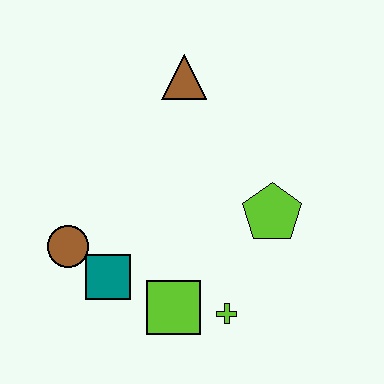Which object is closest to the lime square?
The lime cross is closest to the lime square.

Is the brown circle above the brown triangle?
No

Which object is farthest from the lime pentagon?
The brown circle is farthest from the lime pentagon.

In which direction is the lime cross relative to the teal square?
The lime cross is to the right of the teal square.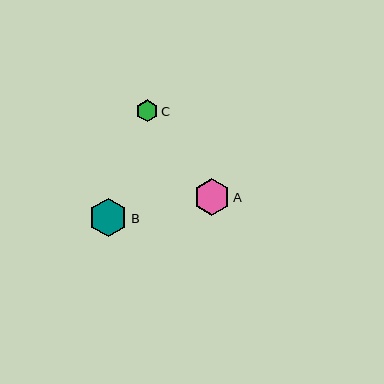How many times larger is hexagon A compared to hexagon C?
Hexagon A is approximately 1.6 times the size of hexagon C.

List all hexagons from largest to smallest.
From largest to smallest: B, A, C.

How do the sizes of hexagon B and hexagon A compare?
Hexagon B and hexagon A are approximately the same size.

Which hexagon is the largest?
Hexagon B is the largest with a size of approximately 39 pixels.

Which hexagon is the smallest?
Hexagon C is the smallest with a size of approximately 22 pixels.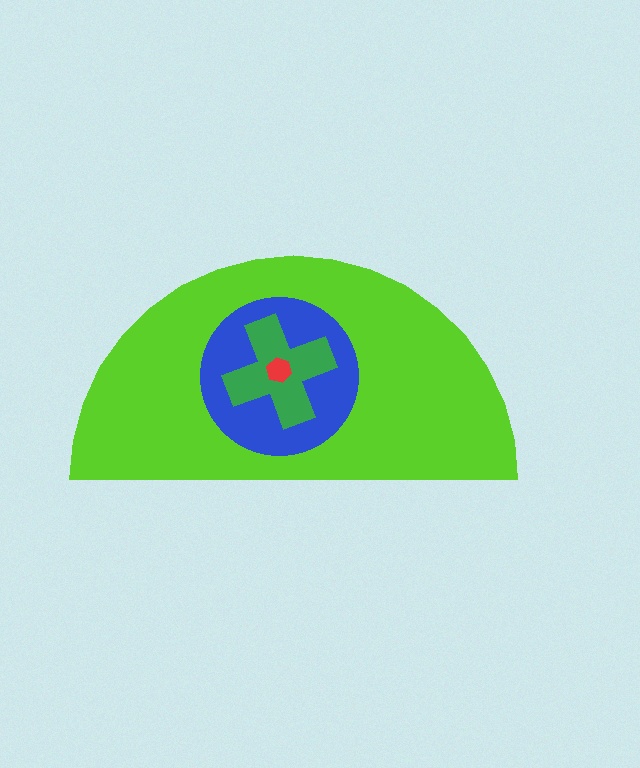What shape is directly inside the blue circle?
The green cross.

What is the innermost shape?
The red hexagon.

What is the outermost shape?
The lime semicircle.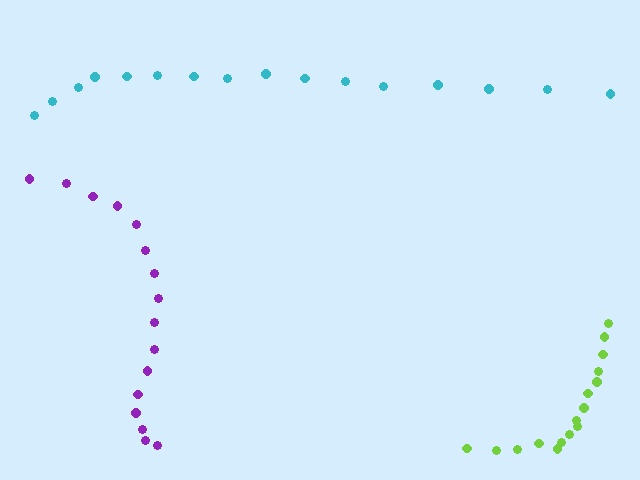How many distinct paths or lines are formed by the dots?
There are 3 distinct paths.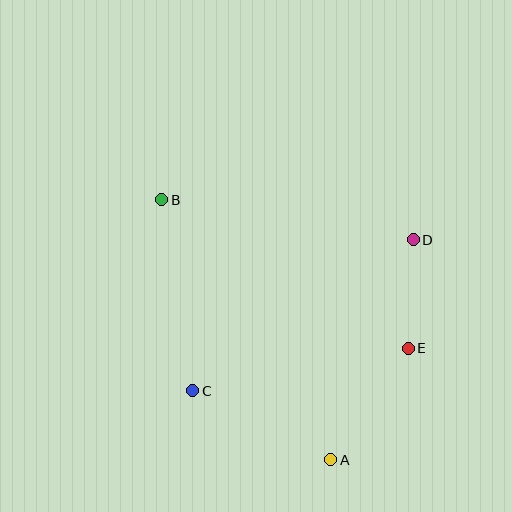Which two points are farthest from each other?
Points A and B are farthest from each other.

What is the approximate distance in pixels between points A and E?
The distance between A and E is approximately 135 pixels.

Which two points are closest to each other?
Points D and E are closest to each other.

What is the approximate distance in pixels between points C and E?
The distance between C and E is approximately 220 pixels.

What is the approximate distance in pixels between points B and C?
The distance between B and C is approximately 193 pixels.